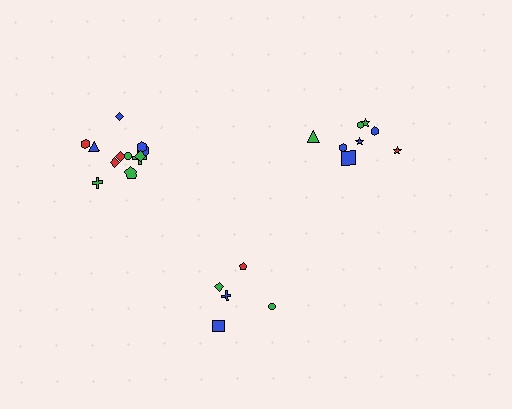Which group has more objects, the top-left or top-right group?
The top-left group.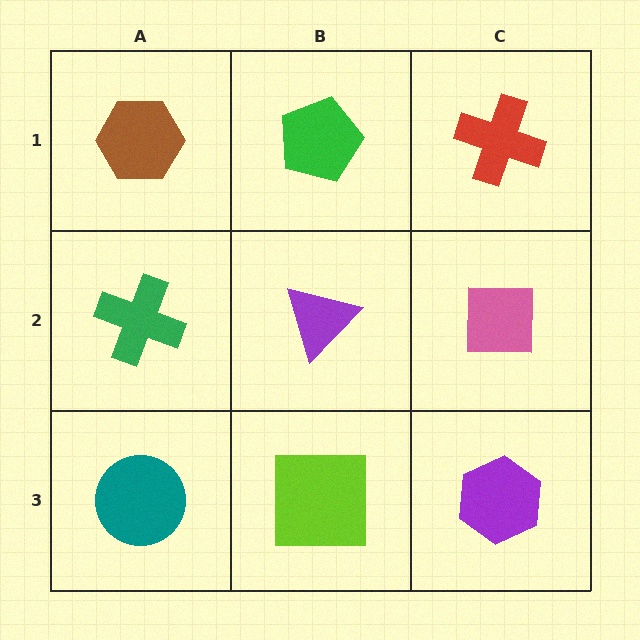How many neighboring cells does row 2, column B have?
4.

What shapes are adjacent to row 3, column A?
A green cross (row 2, column A), a lime square (row 3, column B).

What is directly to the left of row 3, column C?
A lime square.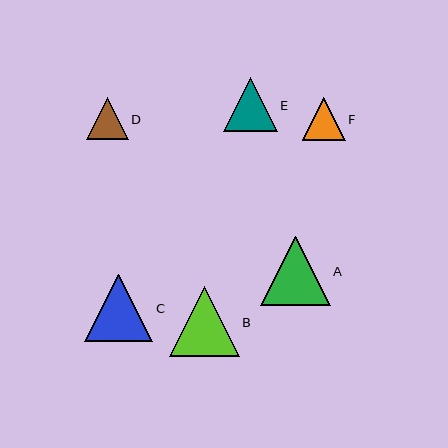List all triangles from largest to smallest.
From largest to smallest: B, A, C, E, F, D.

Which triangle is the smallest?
Triangle D is the smallest with a size of approximately 41 pixels.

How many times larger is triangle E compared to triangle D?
Triangle E is approximately 1.3 times the size of triangle D.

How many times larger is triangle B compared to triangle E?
Triangle B is approximately 1.3 times the size of triangle E.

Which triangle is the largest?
Triangle B is the largest with a size of approximately 69 pixels.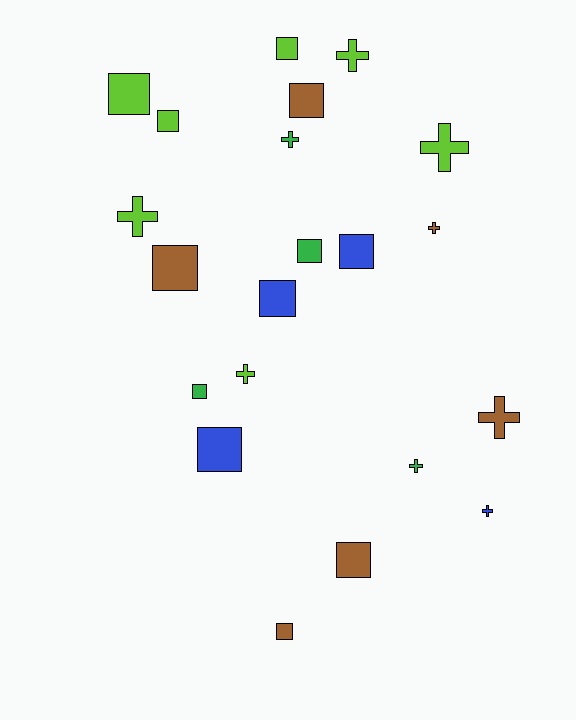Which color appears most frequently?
Lime, with 7 objects.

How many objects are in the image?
There are 21 objects.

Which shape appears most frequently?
Square, with 12 objects.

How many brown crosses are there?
There are 2 brown crosses.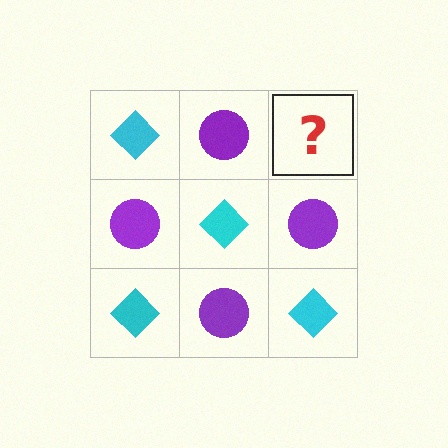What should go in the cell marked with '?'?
The missing cell should contain a cyan diamond.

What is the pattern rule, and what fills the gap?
The rule is that it alternates cyan diamond and purple circle in a checkerboard pattern. The gap should be filled with a cyan diamond.